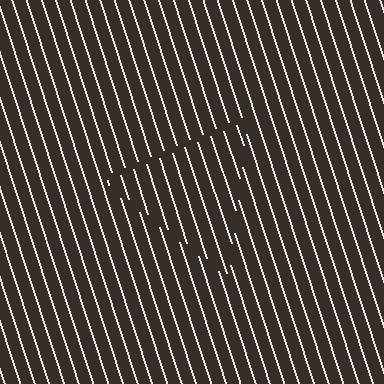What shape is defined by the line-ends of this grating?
An illusory triangle. The interior of the shape contains the same grating, shifted by half a period — the contour is defined by the phase discontinuity where line-ends from the inner and outer gratings abut.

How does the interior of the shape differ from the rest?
The interior of the shape contains the same grating, shifted by half a period — the contour is defined by the phase discontinuity where line-ends from the inner and outer gratings abut.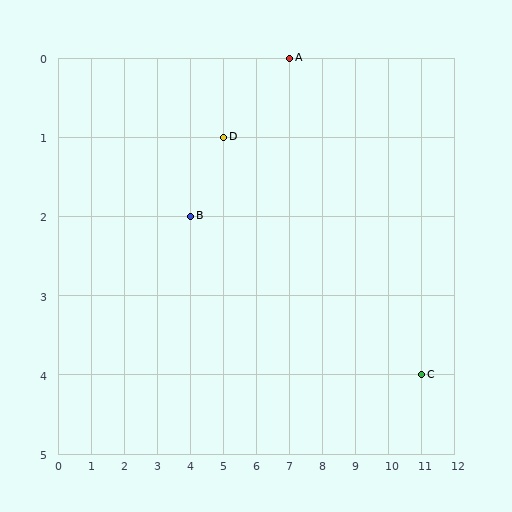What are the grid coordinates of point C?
Point C is at grid coordinates (11, 4).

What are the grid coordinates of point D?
Point D is at grid coordinates (5, 1).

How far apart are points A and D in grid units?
Points A and D are 2 columns and 1 row apart (about 2.2 grid units diagonally).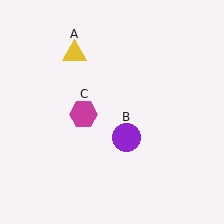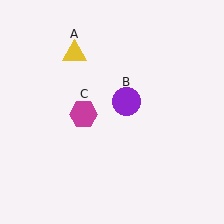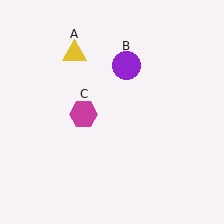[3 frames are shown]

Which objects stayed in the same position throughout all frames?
Yellow triangle (object A) and magenta hexagon (object C) remained stationary.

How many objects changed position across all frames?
1 object changed position: purple circle (object B).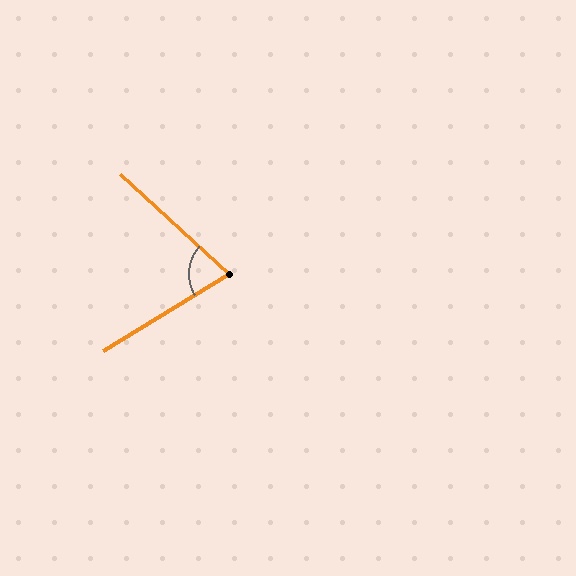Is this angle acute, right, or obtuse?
It is acute.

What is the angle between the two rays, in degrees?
Approximately 74 degrees.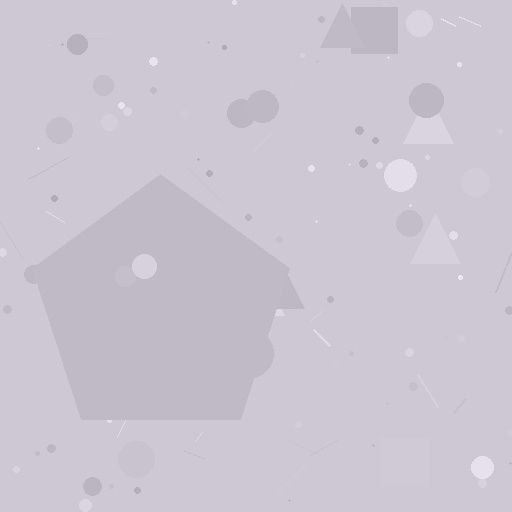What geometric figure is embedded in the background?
A pentagon is embedded in the background.